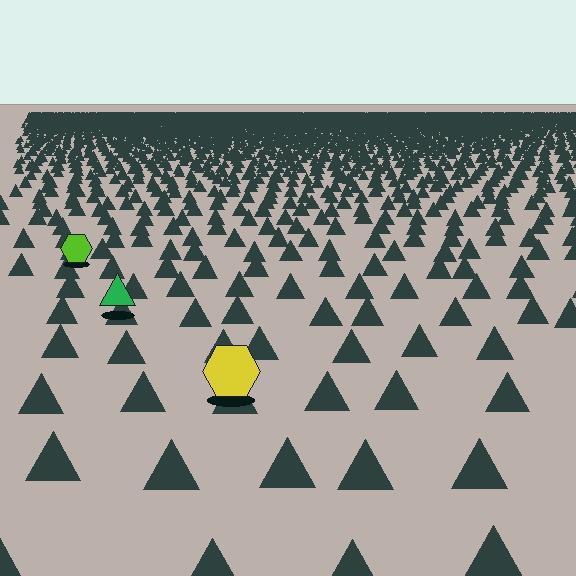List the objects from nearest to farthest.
From nearest to farthest: the yellow hexagon, the green triangle, the lime hexagon.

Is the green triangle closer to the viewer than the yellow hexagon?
No. The yellow hexagon is closer — you can tell from the texture gradient: the ground texture is coarser near it.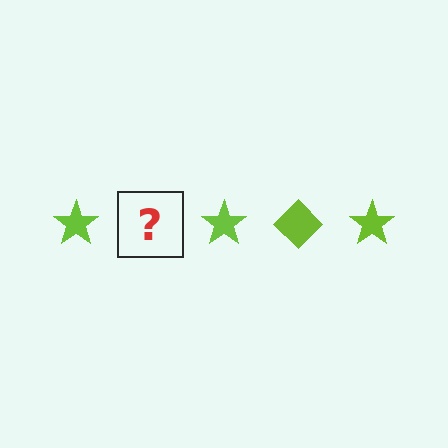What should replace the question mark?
The question mark should be replaced with a lime diamond.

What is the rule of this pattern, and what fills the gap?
The rule is that the pattern cycles through star, diamond shapes in lime. The gap should be filled with a lime diamond.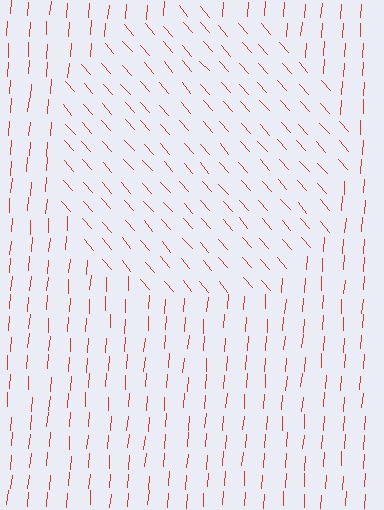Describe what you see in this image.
The image is filled with small red line segments. A circle region in the image has lines oriented differently from the surrounding lines, creating a visible texture boundary.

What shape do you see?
I see a circle.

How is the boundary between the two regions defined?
The boundary is defined purely by a change in line orientation (approximately 45 degrees difference). All lines are the same color and thickness.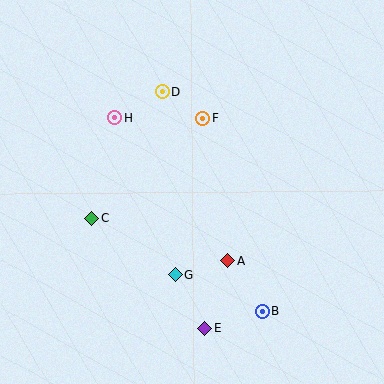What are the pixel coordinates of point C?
Point C is at (92, 218).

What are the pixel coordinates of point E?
Point E is at (205, 328).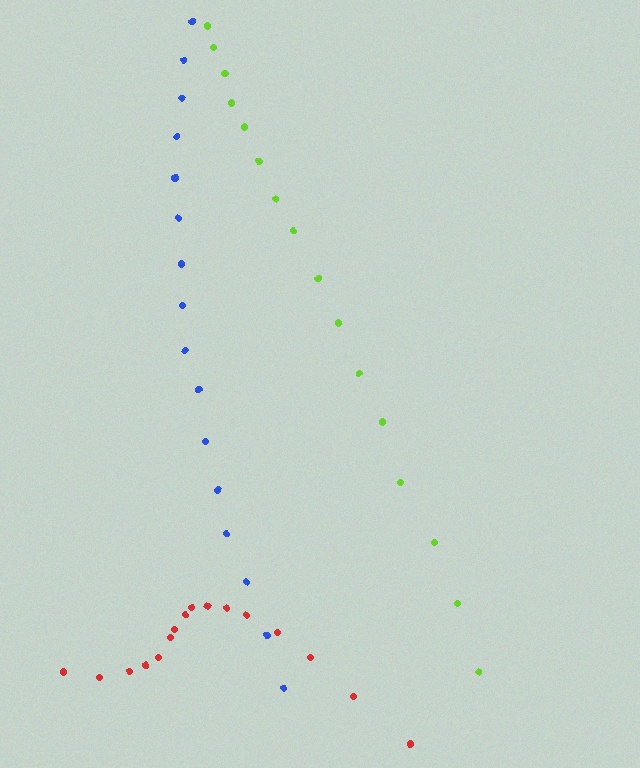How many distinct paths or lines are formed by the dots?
There are 3 distinct paths.